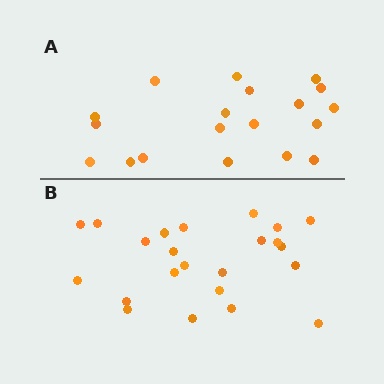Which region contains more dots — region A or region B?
Region B (the bottom region) has more dots.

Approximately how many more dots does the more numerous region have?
Region B has about 4 more dots than region A.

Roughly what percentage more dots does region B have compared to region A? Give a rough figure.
About 20% more.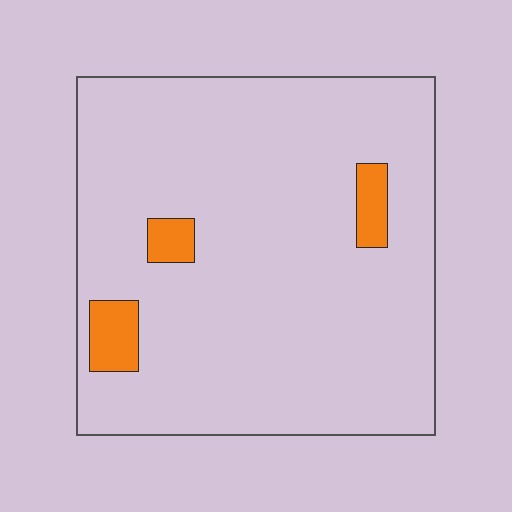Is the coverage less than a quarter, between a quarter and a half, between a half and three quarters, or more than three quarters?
Less than a quarter.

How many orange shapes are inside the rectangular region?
3.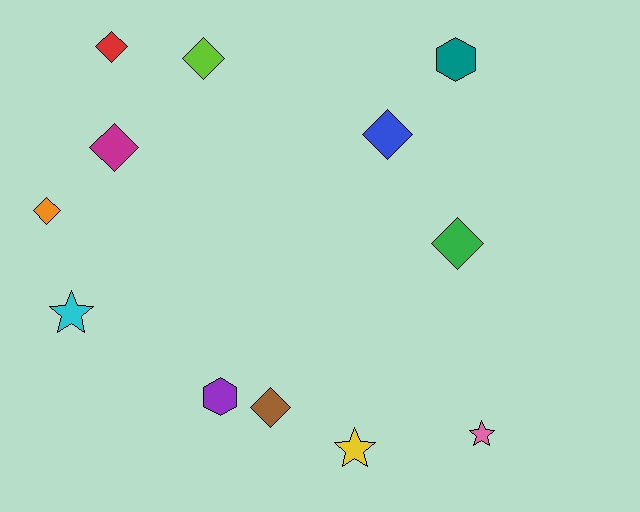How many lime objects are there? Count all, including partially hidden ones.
There is 1 lime object.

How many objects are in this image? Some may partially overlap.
There are 12 objects.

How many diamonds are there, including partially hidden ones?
There are 7 diamonds.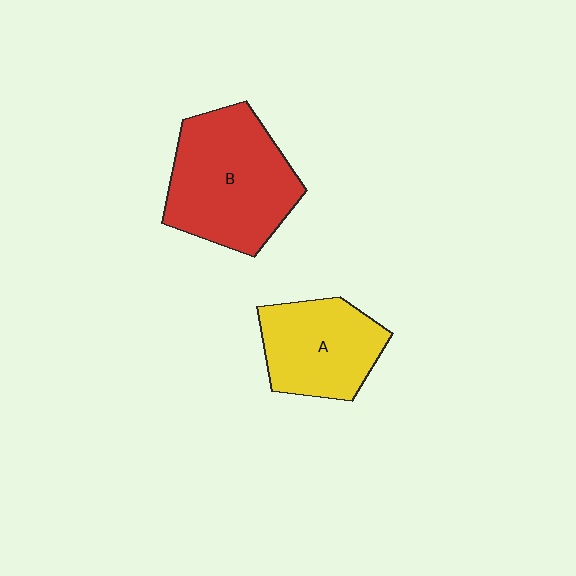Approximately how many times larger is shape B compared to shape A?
Approximately 1.4 times.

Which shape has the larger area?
Shape B (red).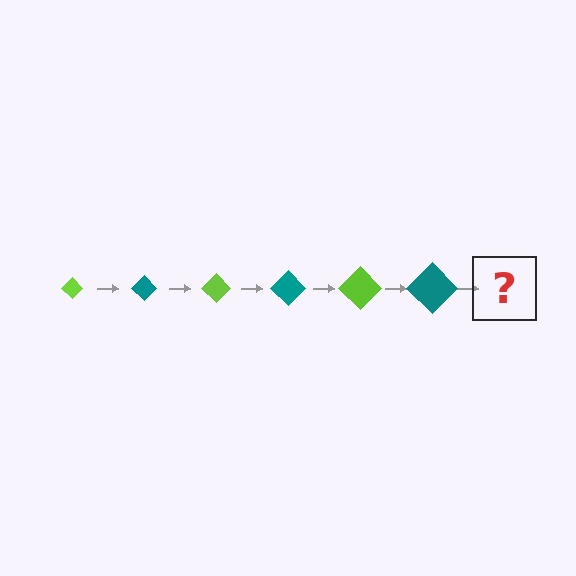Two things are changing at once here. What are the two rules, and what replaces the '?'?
The two rules are that the diamond grows larger each step and the color cycles through lime and teal. The '?' should be a lime diamond, larger than the previous one.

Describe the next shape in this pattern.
It should be a lime diamond, larger than the previous one.